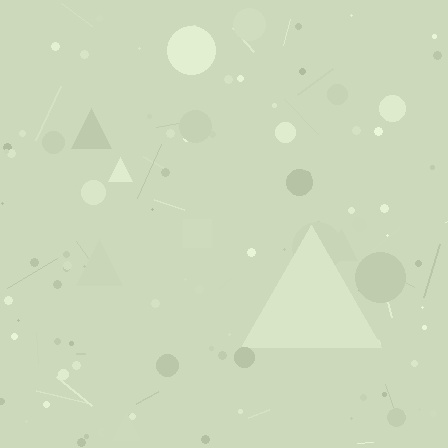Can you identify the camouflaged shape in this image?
The camouflaged shape is a triangle.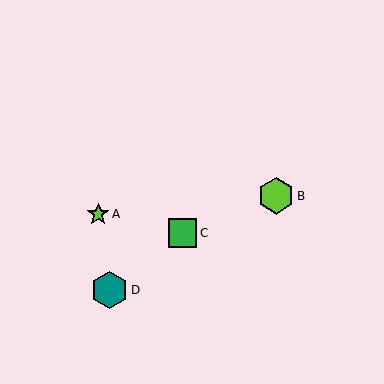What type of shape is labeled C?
Shape C is a green square.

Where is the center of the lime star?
The center of the lime star is at (98, 214).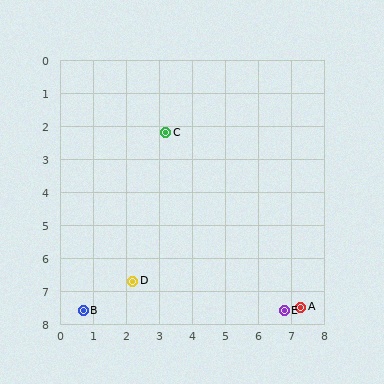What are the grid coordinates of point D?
Point D is at approximately (2.2, 6.7).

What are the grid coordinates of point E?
Point E is at approximately (6.8, 7.6).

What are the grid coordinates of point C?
Point C is at approximately (3.2, 2.2).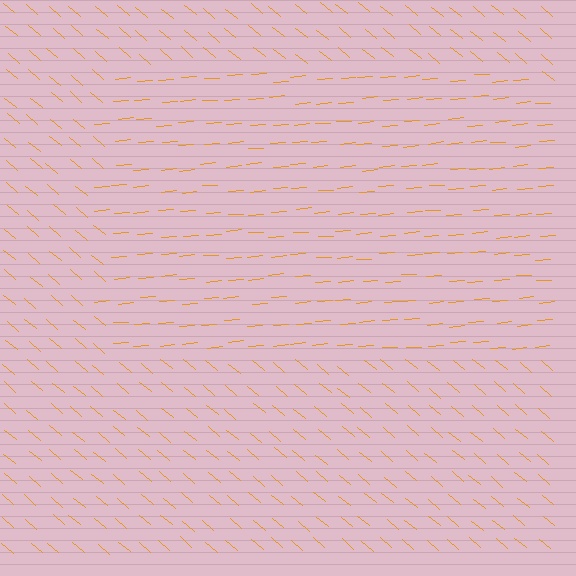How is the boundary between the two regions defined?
The boundary is defined purely by a change in line orientation (approximately 45 degrees difference). All lines are the same color and thickness.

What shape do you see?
I see a rectangle.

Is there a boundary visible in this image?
Yes, there is a texture boundary formed by a change in line orientation.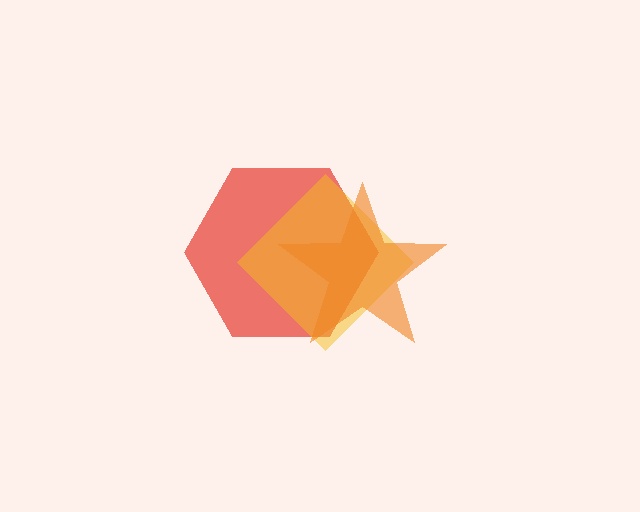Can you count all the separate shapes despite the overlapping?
Yes, there are 3 separate shapes.